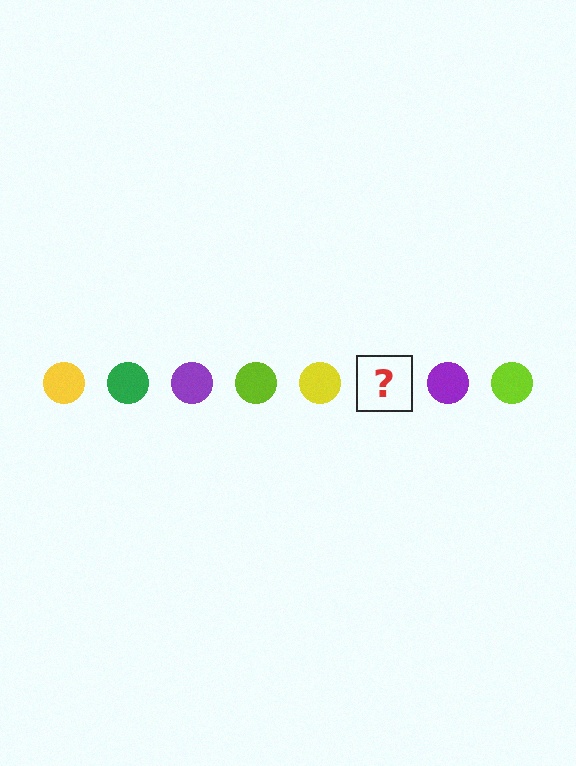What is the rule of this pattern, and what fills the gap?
The rule is that the pattern cycles through yellow, green, purple, lime circles. The gap should be filled with a green circle.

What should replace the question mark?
The question mark should be replaced with a green circle.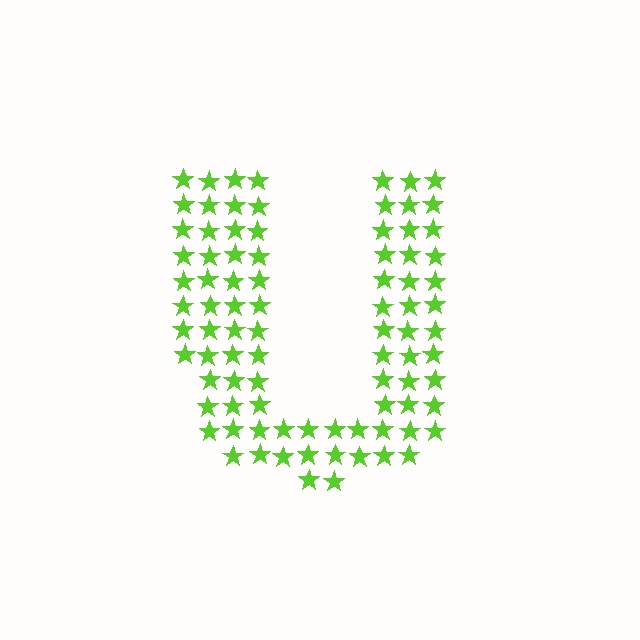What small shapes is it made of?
It is made of small stars.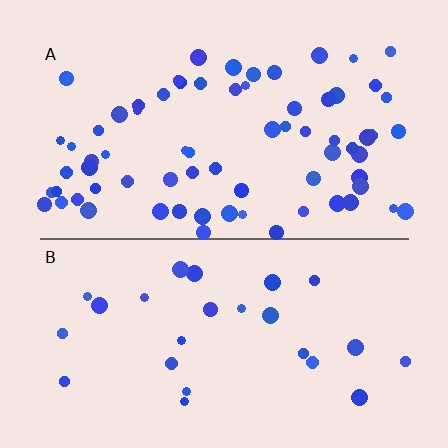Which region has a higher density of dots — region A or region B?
A (the top).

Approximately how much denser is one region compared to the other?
Approximately 2.8× — region A over region B.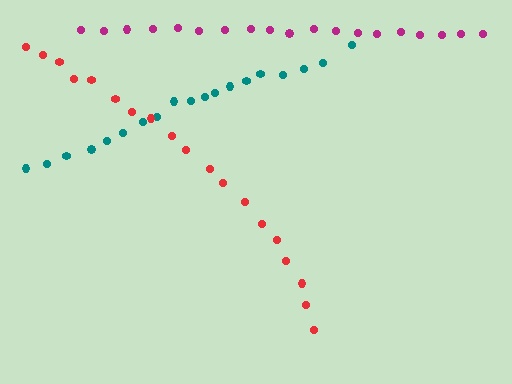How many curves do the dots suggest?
There are 3 distinct paths.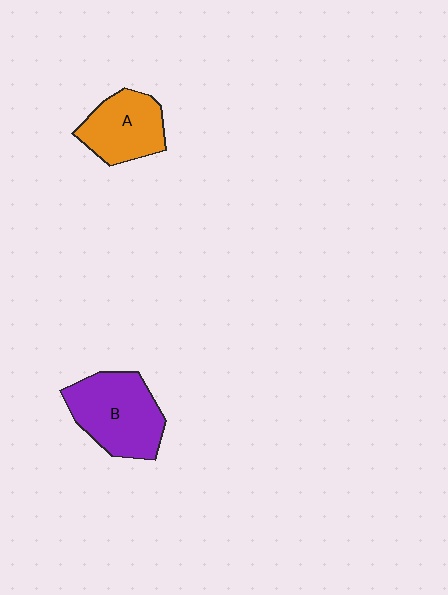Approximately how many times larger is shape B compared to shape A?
Approximately 1.3 times.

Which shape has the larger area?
Shape B (purple).